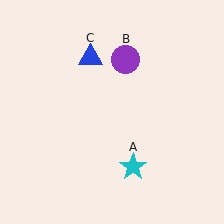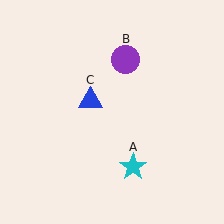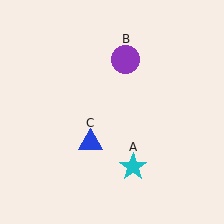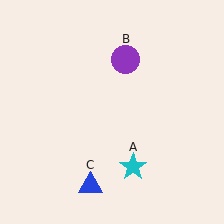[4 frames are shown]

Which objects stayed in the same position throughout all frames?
Cyan star (object A) and purple circle (object B) remained stationary.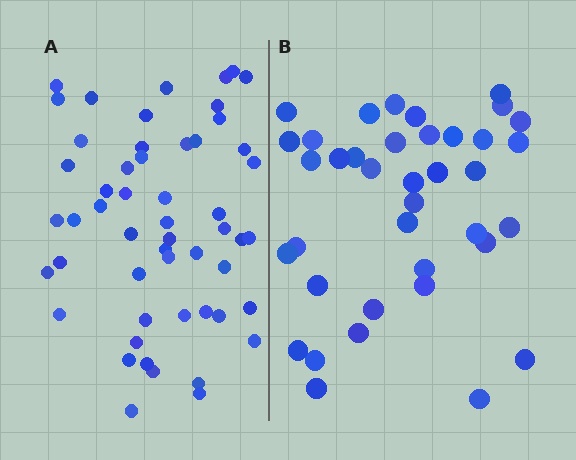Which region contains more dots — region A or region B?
Region A (the left region) has more dots.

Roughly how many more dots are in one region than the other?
Region A has approximately 15 more dots than region B.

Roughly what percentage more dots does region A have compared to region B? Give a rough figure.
About 40% more.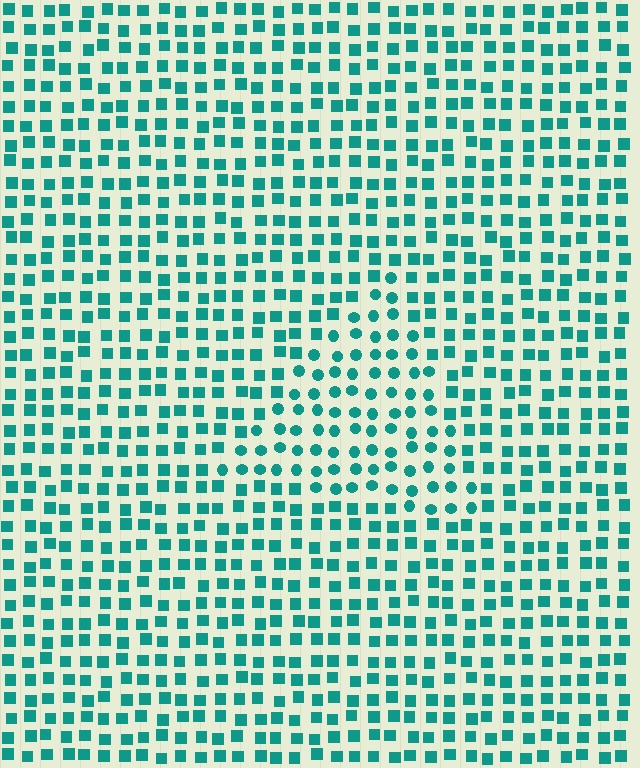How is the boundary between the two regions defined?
The boundary is defined by a change in element shape: circles inside vs. squares outside. All elements share the same color and spacing.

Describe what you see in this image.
The image is filled with small teal elements arranged in a uniform grid. A triangle-shaped region contains circles, while the surrounding area contains squares. The boundary is defined purely by the change in element shape.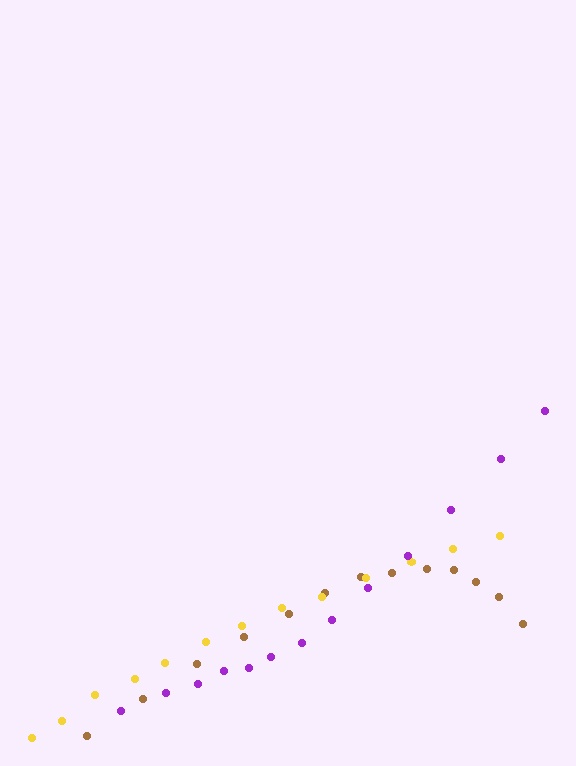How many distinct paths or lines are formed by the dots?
There are 3 distinct paths.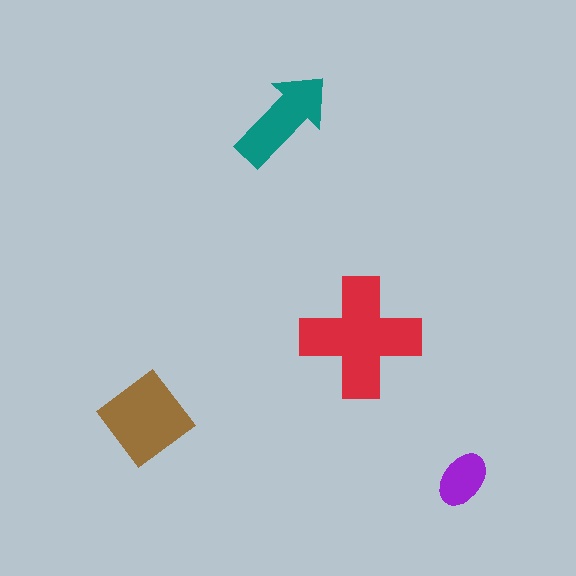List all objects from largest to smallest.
The red cross, the brown diamond, the teal arrow, the purple ellipse.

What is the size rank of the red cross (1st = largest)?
1st.